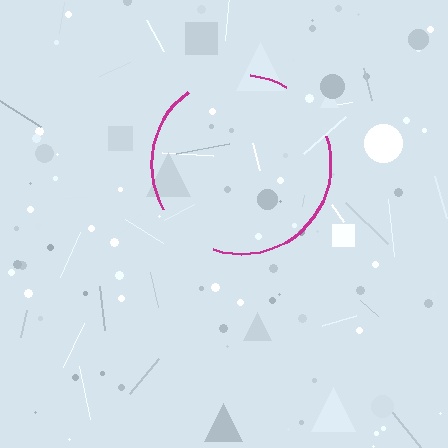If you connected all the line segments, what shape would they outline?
They would outline a circle.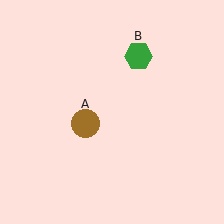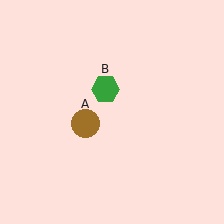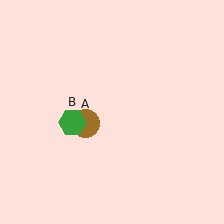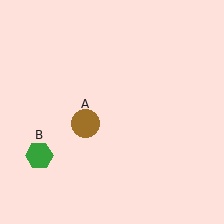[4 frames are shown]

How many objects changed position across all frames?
1 object changed position: green hexagon (object B).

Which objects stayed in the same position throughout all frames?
Brown circle (object A) remained stationary.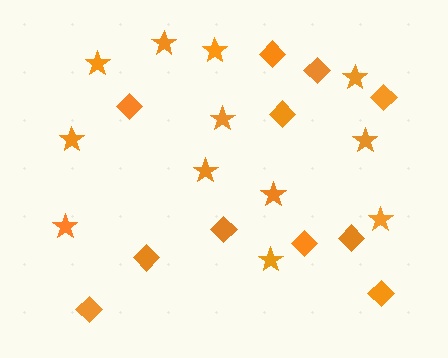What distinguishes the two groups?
There are 2 groups: one group of diamonds (11) and one group of stars (12).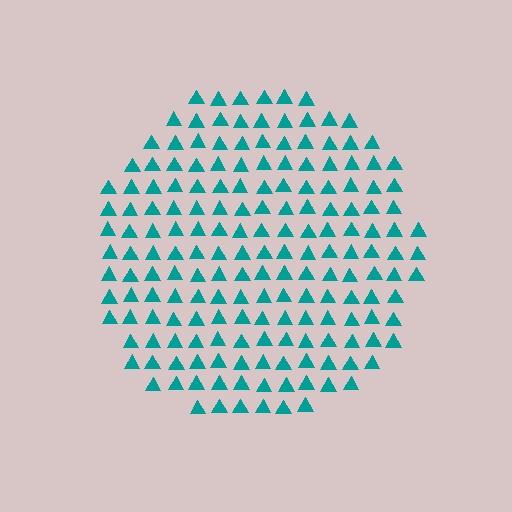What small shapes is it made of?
It is made of small triangles.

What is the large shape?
The large shape is a circle.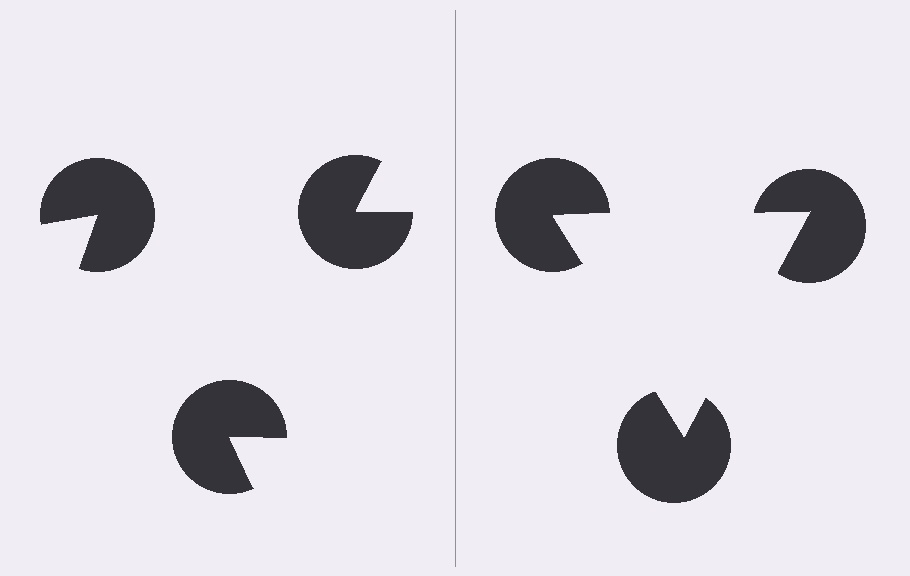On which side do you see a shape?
An illusory triangle appears on the right side. On the left side the wedge cuts are rotated, so no coherent shape forms.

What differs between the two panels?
The pac-man discs are positioned identically on both sides; only the wedge orientations differ. On the right they align to a triangle; on the left they are misaligned.